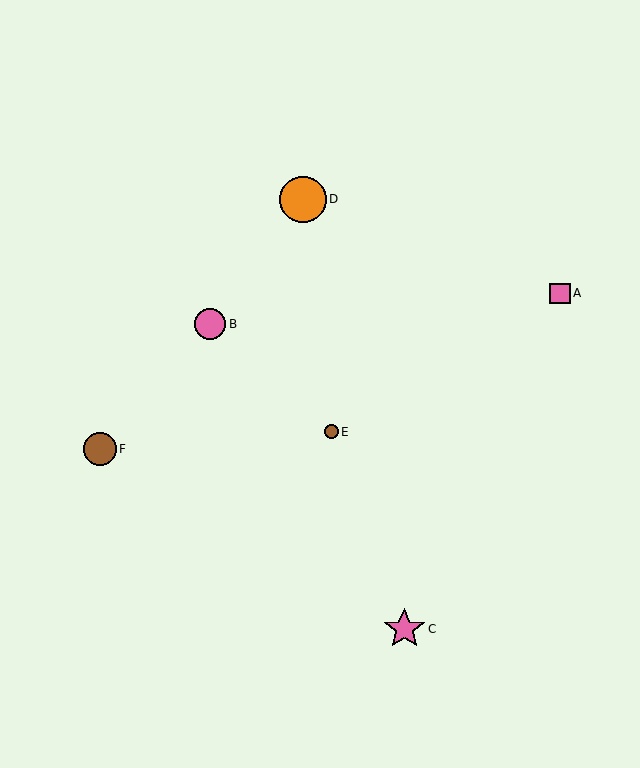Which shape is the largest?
The orange circle (labeled D) is the largest.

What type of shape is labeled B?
Shape B is a pink circle.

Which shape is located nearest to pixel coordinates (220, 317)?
The pink circle (labeled B) at (210, 324) is nearest to that location.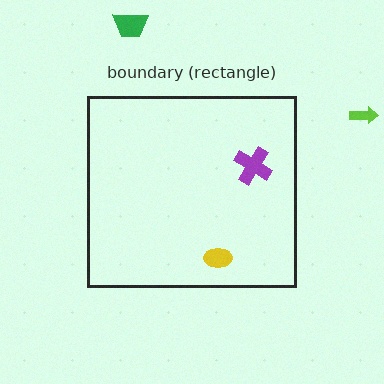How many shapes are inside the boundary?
2 inside, 2 outside.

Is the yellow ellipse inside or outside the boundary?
Inside.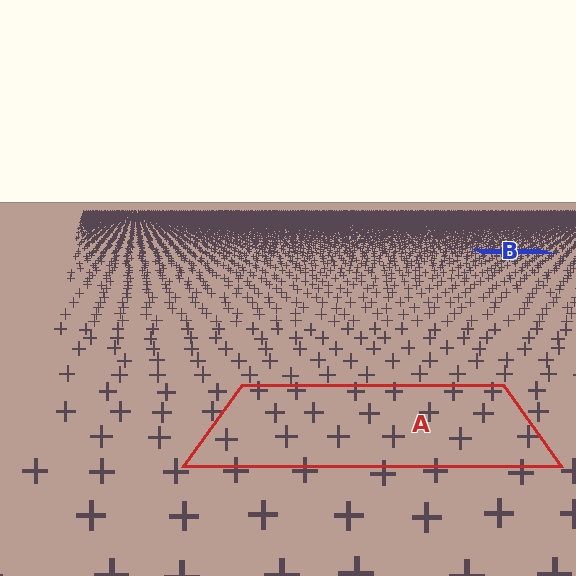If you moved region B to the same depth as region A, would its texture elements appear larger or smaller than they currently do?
They would appear larger. At a closer depth, the same texture elements are projected at a bigger on-screen size.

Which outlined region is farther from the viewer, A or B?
Region B is farther from the viewer — the texture elements inside it appear smaller and more densely packed.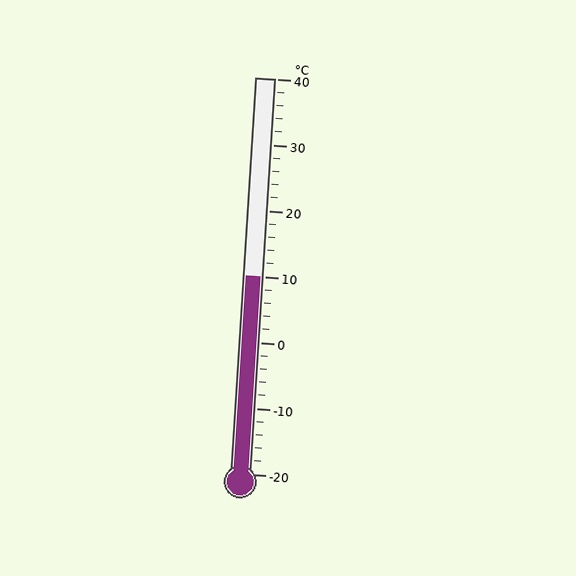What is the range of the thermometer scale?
The thermometer scale ranges from -20°C to 40°C.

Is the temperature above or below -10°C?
The temperature is above -10°C.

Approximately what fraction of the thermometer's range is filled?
The thermometer is filled to approximately 50% of its range.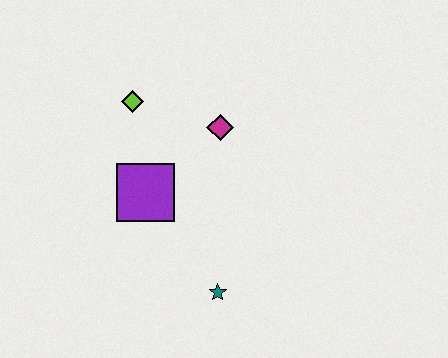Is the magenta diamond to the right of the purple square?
Yes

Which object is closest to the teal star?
The purple square is closest to the teal star.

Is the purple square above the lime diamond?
No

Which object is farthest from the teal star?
The lime diamond is farthest from the teal star.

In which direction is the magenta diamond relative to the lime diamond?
The magenta diamond is to the right of the lime diamond.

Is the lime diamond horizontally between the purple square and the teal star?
No